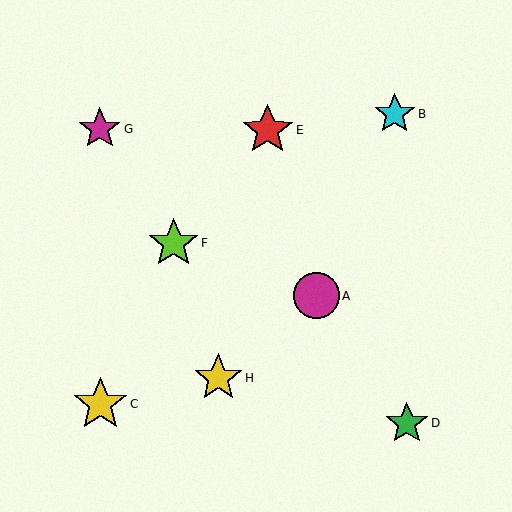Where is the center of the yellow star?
The center of the yellow star is at (100, 404).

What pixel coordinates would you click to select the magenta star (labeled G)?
Click at (100, 129) to select the magenta star G.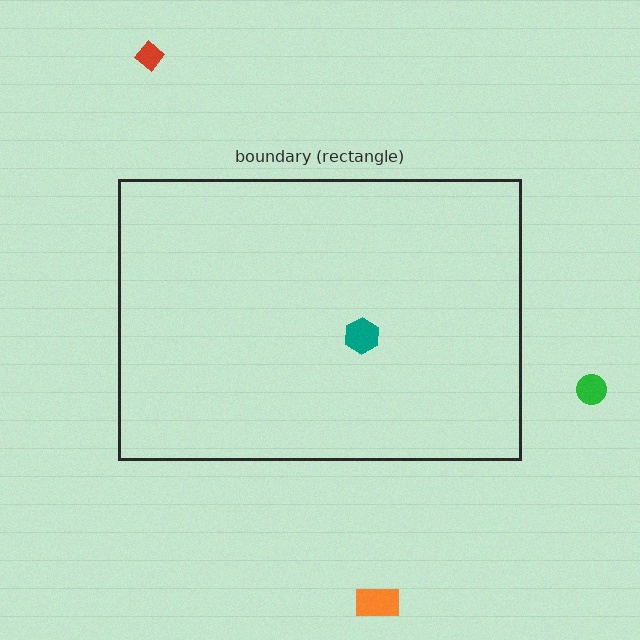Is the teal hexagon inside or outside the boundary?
Inside.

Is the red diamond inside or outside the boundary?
Outside.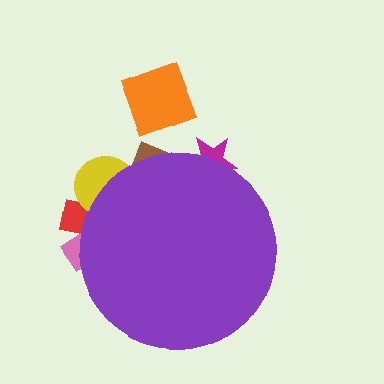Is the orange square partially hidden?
No, the orange square is fully visible.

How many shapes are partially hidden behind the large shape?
5 shapes are partially hidden.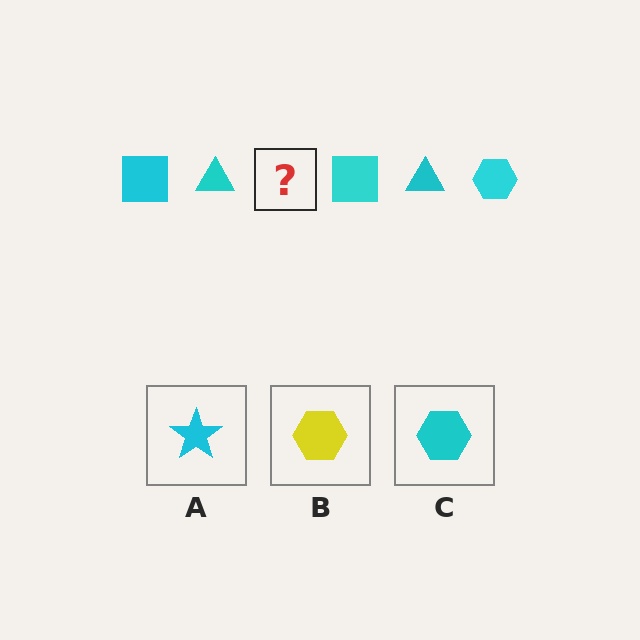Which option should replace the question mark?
Option C.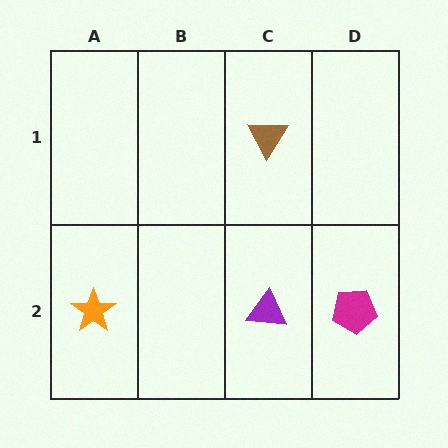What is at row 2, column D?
A magenta pentagon.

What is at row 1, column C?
A brown triangle.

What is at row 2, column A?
An orange star.